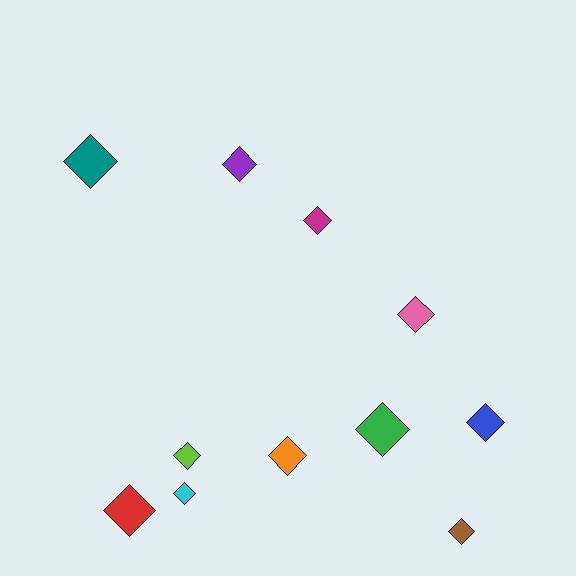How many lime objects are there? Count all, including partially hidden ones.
There is 1 lime object.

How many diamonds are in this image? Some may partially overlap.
There are 11 diamonds.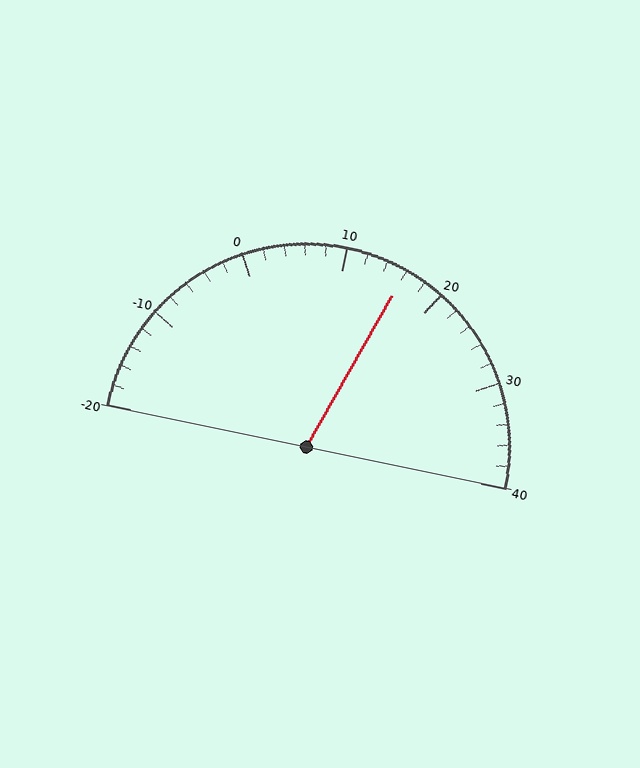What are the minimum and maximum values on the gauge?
The gauge ranges from -20 to 40.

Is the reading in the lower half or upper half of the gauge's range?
The reading is in the upper half of the range (-20 to 40).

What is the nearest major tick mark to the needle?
The nearest major tick mark is 20.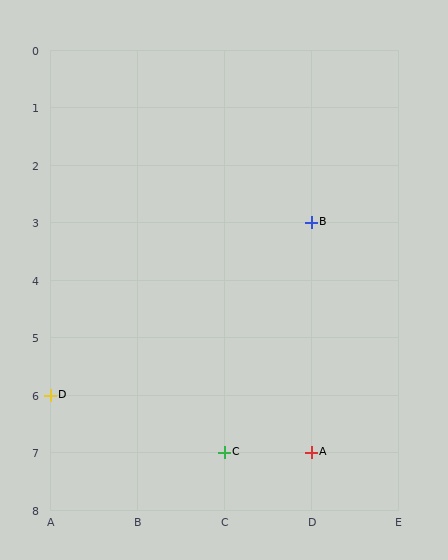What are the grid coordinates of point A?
Point A is at grid coordinates (D, 7).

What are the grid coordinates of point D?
Point D is at grid coordinates (A, 6).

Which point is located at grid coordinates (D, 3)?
Point B is at (D, 3).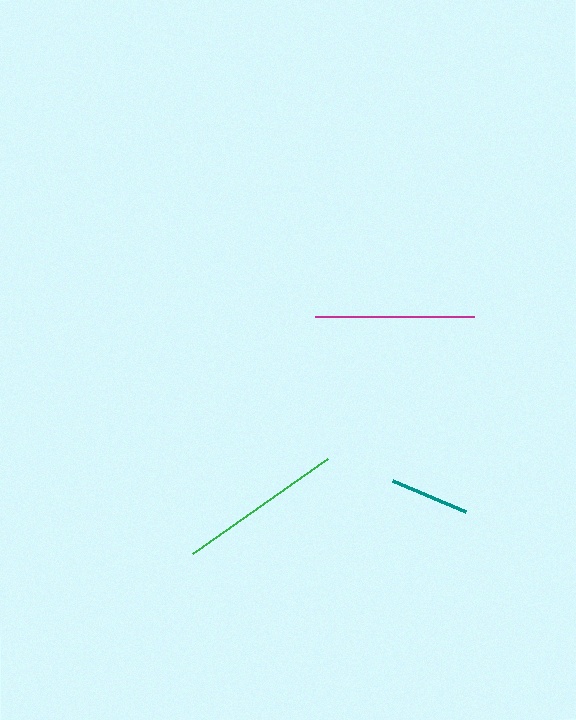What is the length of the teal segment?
The teal segment is approximately 80 pixels long.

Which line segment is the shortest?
The teal line is the shortest at approximately 80 pixels.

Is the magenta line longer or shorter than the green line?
The green line is longer than the magenta line.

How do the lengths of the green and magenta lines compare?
The green and magenta lines are approximately the same length.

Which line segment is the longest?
The green line is the longest at approximately 165 pixels.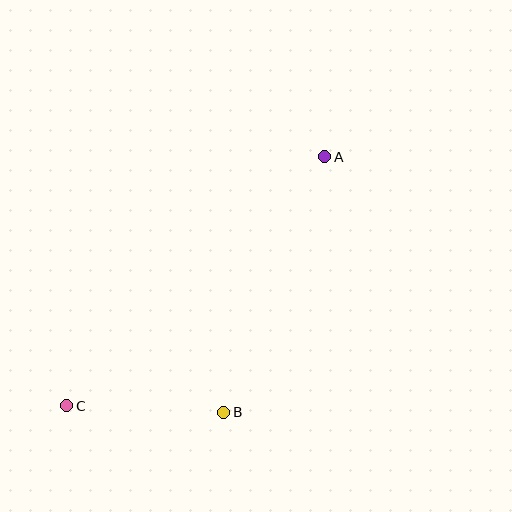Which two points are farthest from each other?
Points A and C are farthest from each other.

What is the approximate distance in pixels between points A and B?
The distance between A and B is approximately 275 pixels.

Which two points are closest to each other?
Points B and C are closest to each other.